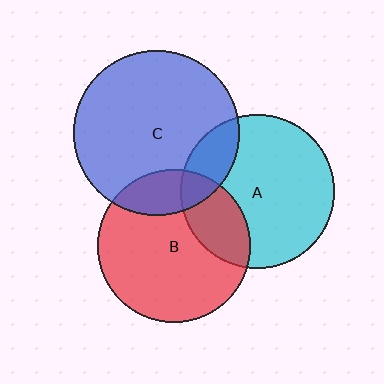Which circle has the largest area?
Circle C (blue).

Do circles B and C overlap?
Yes.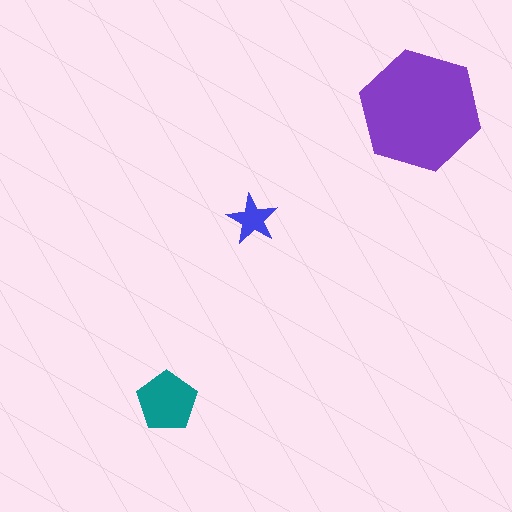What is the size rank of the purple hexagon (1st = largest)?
1st.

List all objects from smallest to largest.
The blue star, the teal pentagon, the purple hexagon.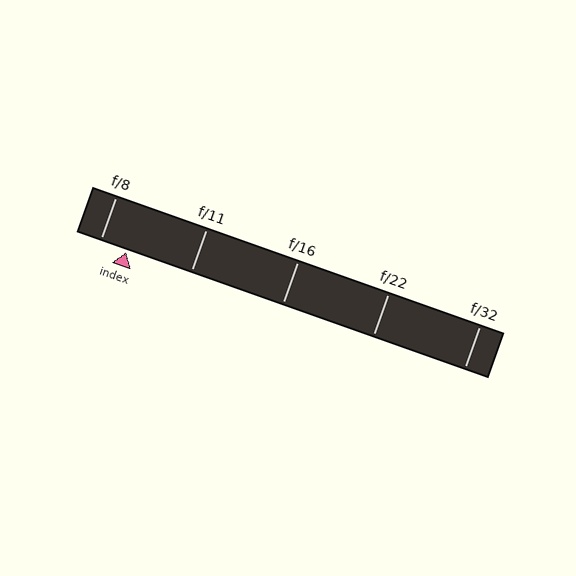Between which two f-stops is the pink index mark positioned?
The index mark is between f/8 and f/11.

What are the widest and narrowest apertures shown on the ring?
The widest aperture shown is f/8 and the narrowest is f/32.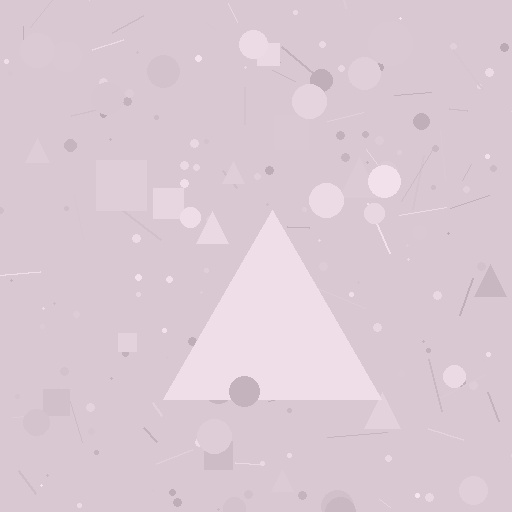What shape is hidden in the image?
A triangle is hidden in the image.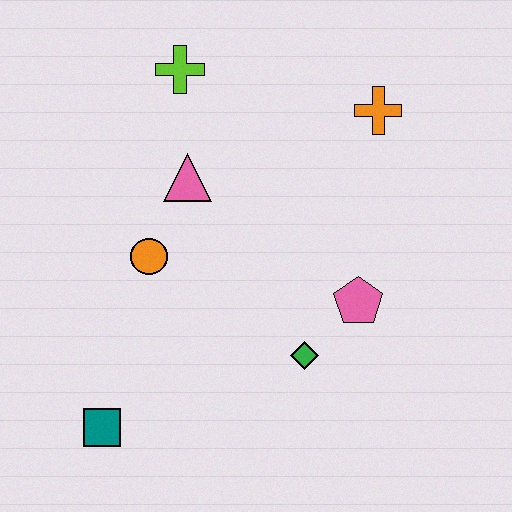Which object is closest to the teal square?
The orange circle is closest to the teal square.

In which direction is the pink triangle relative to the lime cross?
The pink triangle is below the lime cross.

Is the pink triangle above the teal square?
Yes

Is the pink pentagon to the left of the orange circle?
No